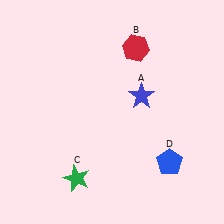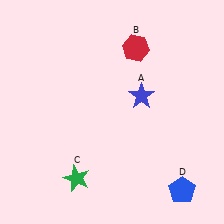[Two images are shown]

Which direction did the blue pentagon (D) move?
The blue pentagon (D) moved down.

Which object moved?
The blue pentagon (D) moved down.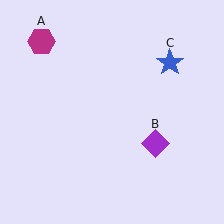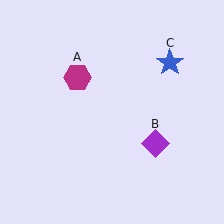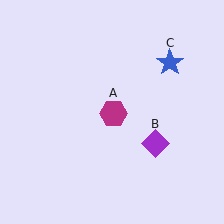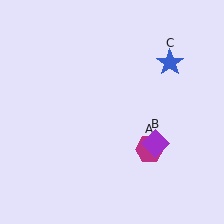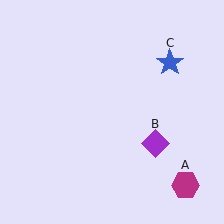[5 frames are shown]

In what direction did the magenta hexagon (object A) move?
The magenta hexagon (object A) moved down and to the right.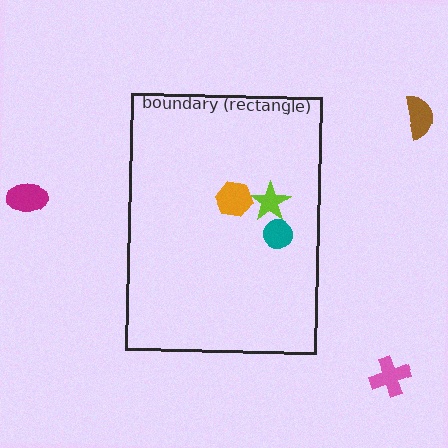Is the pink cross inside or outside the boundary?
Outside.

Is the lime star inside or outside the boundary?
Inside.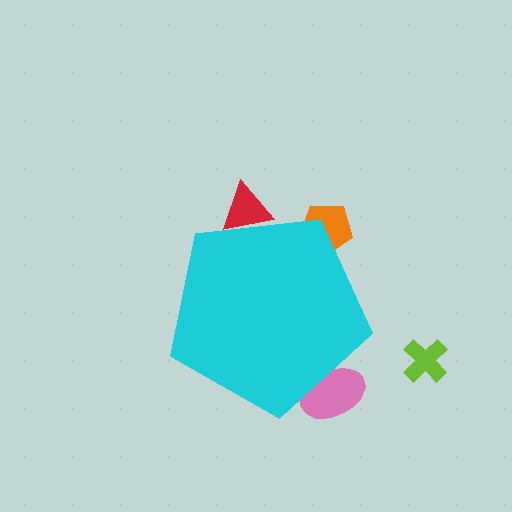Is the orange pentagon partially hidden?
Yes, the orange pentagon is partially hidden behind the cyan pentagon.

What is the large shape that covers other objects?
A cyan pentagon.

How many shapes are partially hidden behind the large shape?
3 shapes are partially hidden.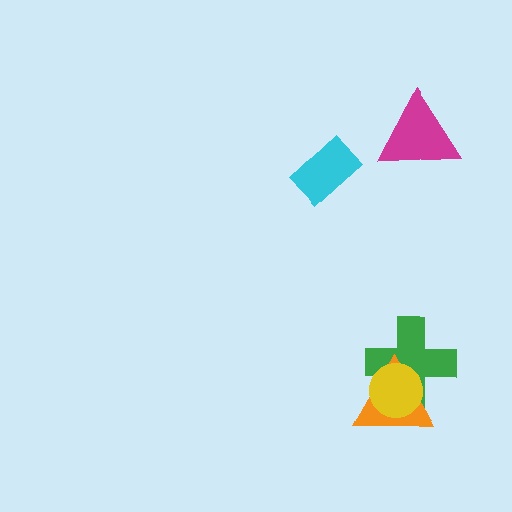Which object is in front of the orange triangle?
The yellow circle is in front of the orange triangle.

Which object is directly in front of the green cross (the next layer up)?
The orange triangle is directly in front of the green cross.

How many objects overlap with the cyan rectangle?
0 objects overlap with the cyan rectangle.